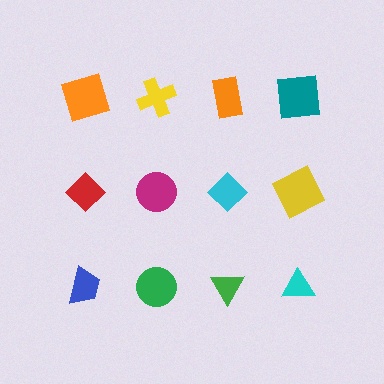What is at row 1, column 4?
A teal square.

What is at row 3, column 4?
A cyan triangle.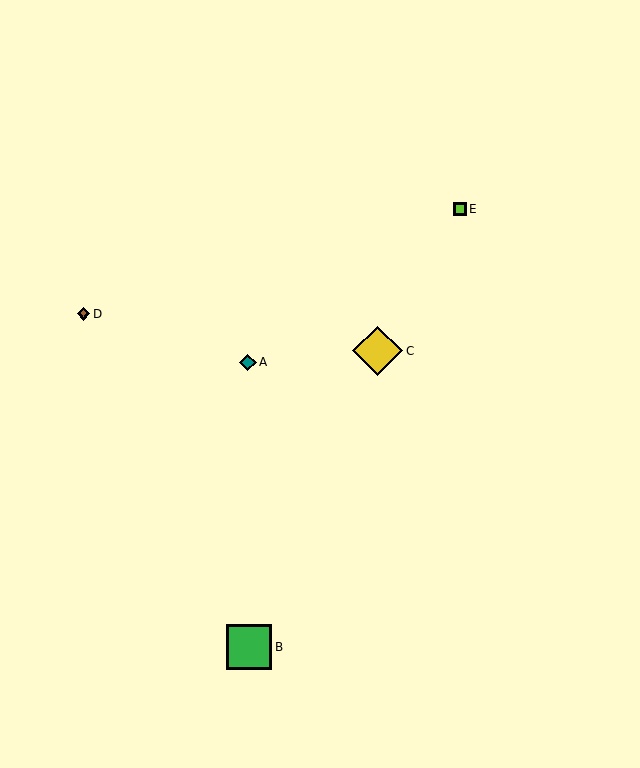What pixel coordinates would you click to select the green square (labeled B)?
Click at (249, 647) to select the green square B.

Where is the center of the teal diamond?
The center of the teal diamond is at (248, 362).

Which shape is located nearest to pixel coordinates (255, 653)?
The green square (labeled B) at (249, 647) is nearest to that location.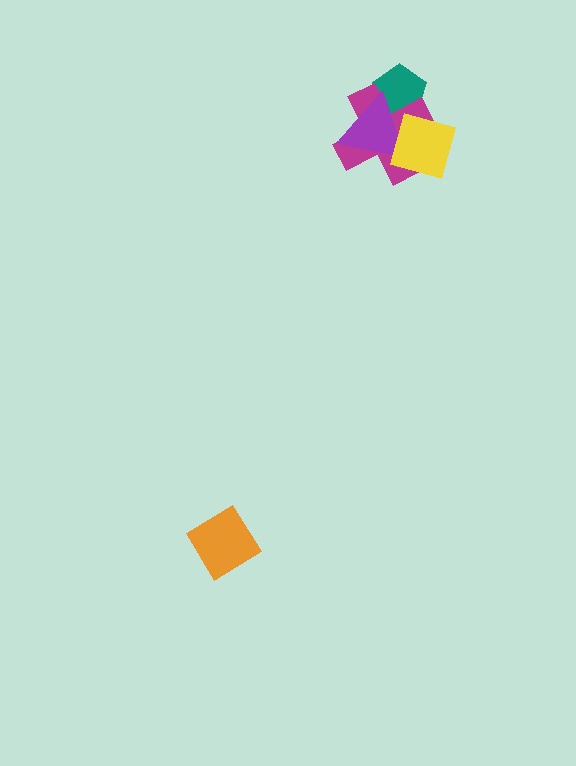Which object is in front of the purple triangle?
The yellow diamond is in front of the purple triangle.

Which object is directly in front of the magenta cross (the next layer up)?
The purple triangle is directly in front of the magenta cross.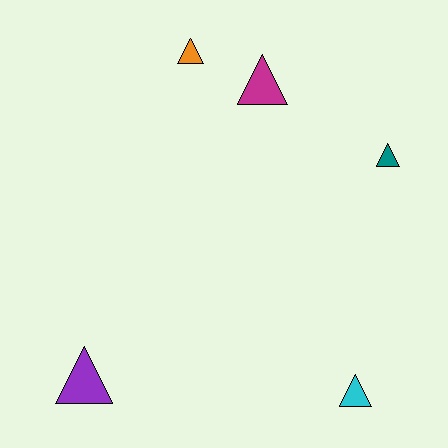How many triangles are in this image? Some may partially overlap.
There are 5 triangles.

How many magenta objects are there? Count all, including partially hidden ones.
There is 1 magenta object.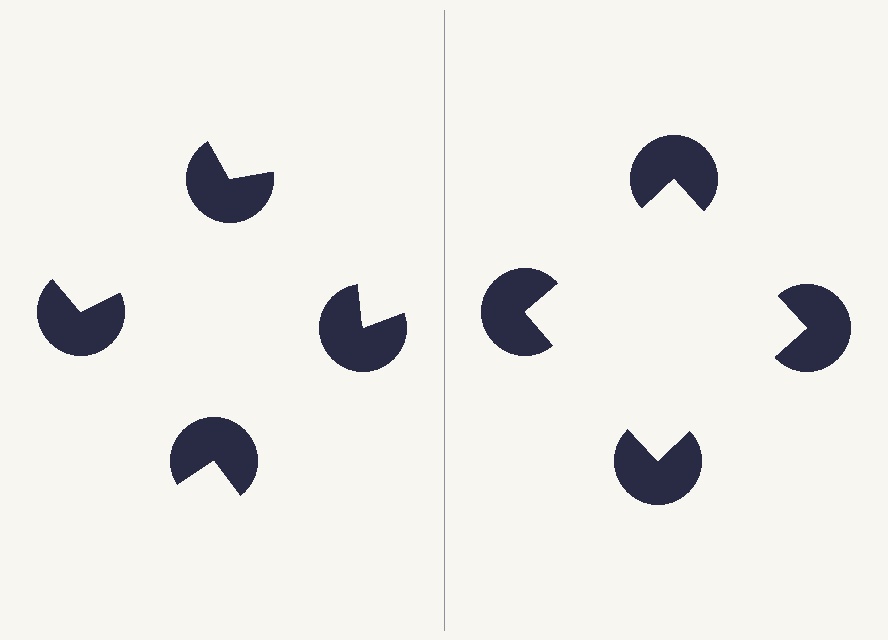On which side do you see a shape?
An illusory square appears on the right side. On the left side the wedge cuts are rotated, so no coherent shape forms.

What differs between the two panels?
The pac-man discs are positioned identically on both sides; only the wedge orientations differ. On the right they align to a square; on the left they are misaligned.